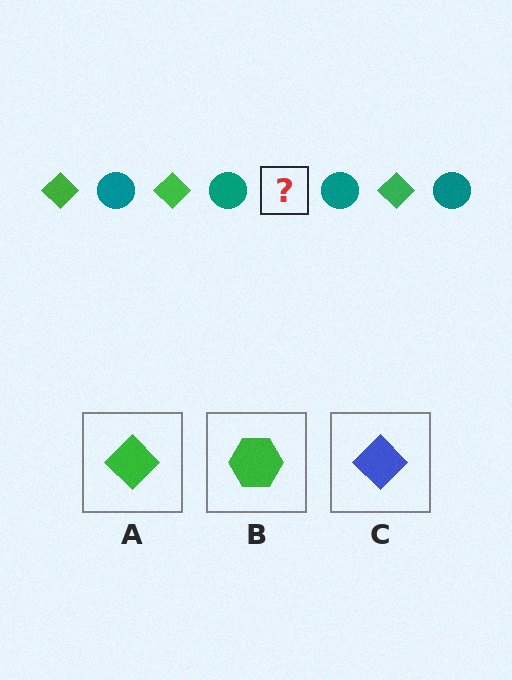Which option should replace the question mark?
Option A.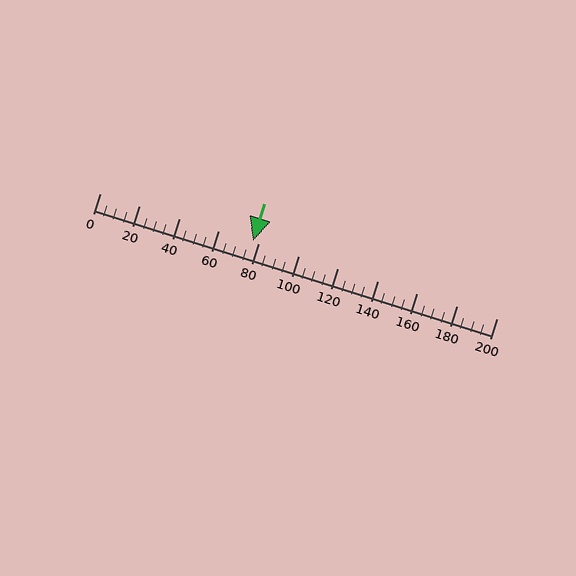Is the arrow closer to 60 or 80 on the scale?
The arrow is closer to 80.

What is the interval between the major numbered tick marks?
The major tick marks are spaced 20 units apart.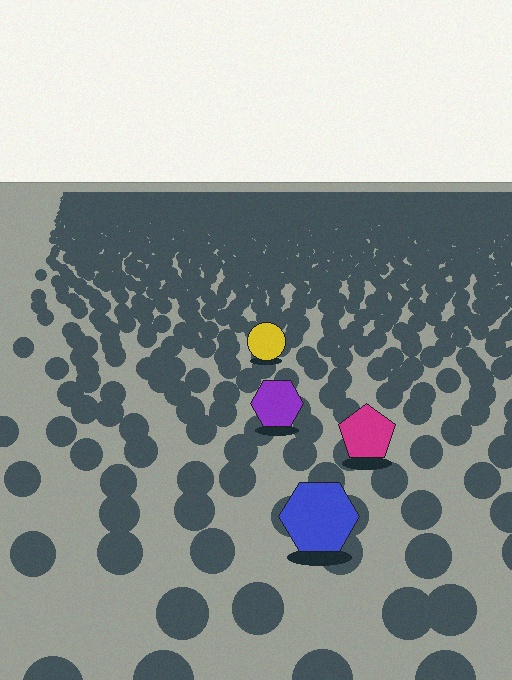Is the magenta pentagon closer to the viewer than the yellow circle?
Yes. The magenta pentagon is closer — you can tell from the texture gradient: the ground texture is coarser near it.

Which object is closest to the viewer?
The blue hexagon is closest. The texture marks near it are larger and more spread out.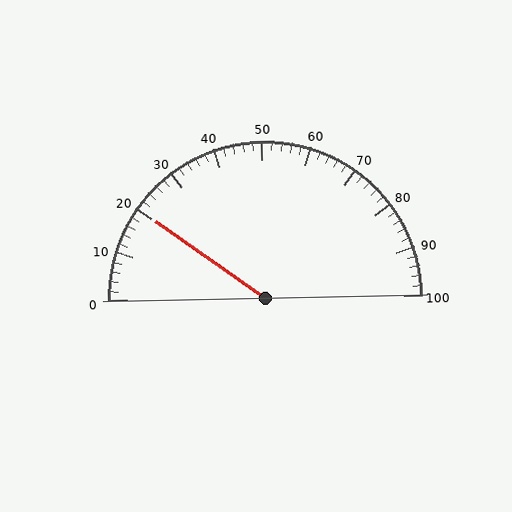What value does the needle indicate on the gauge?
The needle indicates approximately 20.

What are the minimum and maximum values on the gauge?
The gauge ranges from 0 to 100.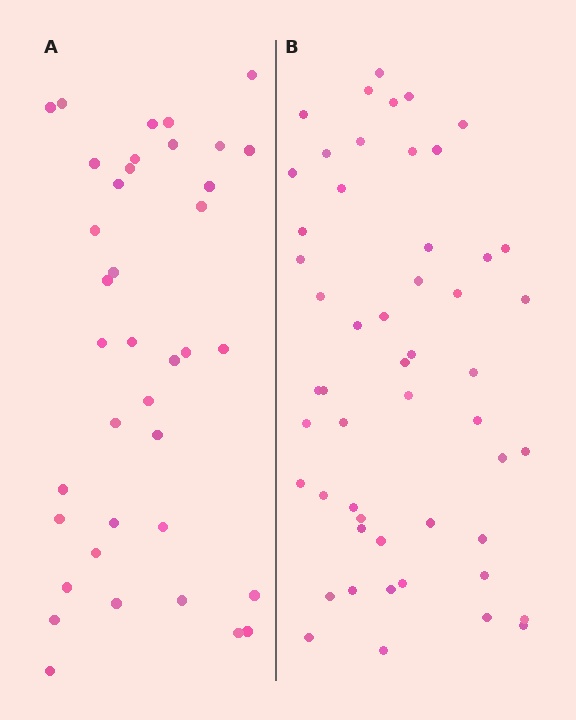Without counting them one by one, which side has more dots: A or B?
Region B (the right region) has more dots.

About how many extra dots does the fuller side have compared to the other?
Region B has approximately 15 more dots than region A.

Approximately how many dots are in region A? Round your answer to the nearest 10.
About 40 dots. (The exact count is 38, which rounds to 40.)